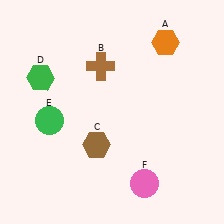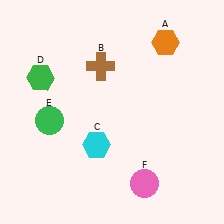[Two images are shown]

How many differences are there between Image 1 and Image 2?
There is 1 difference between the two images.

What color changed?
The hexagon (C) changed from brown in Image 1 to cyan in Image 2.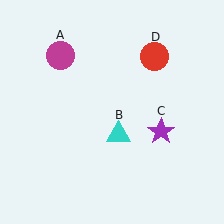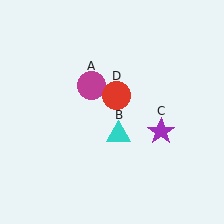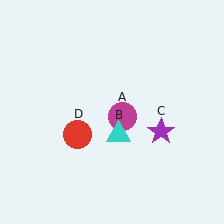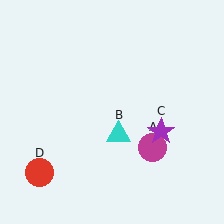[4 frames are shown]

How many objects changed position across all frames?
2 objects changed position: magenta circle (object A), red circle (object D).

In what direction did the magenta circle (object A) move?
The magenta circle (object A) moved down and to the right.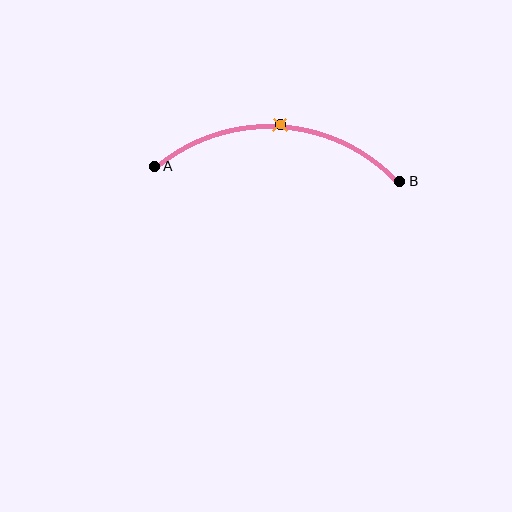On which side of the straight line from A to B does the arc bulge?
The arc bulges above the straight line connecting A and B.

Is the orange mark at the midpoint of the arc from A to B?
Yes. The orange mark lies on the arc at equal arc-length from both A and B — it is the arc midpoint.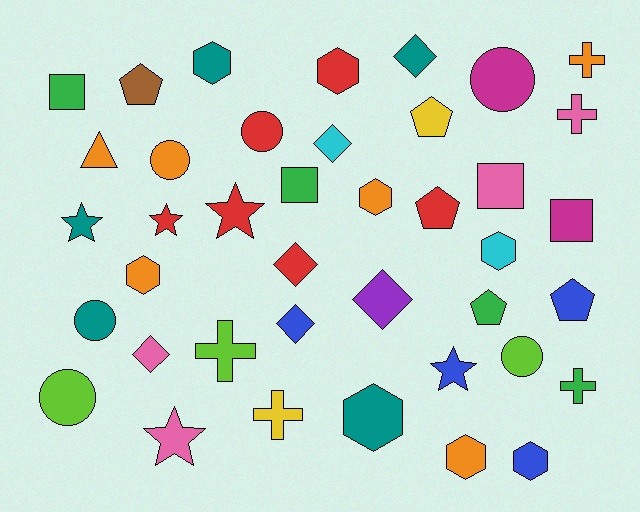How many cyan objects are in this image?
There are 2 cyan objects.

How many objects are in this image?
There are 40 objects.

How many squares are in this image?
There are 4 squares.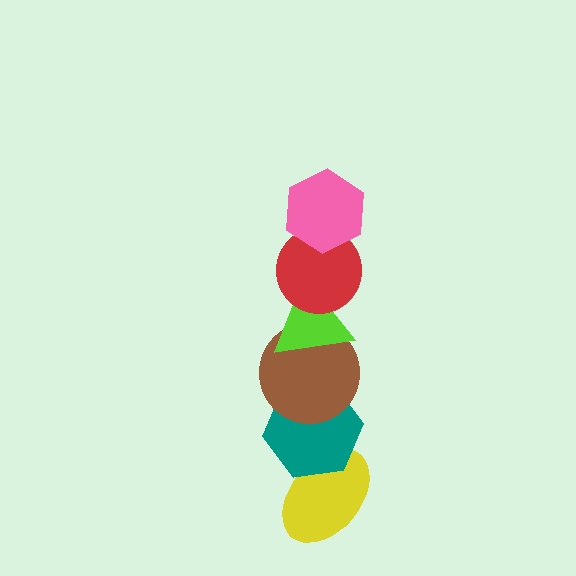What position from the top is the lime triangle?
The lime triangle is 3rd from the top.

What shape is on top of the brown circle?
The lime triangle is on top of the brown circle.